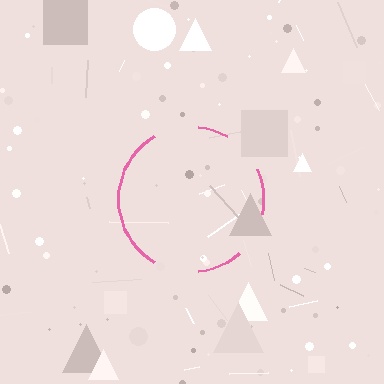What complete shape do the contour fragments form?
The contour fragments form a circle.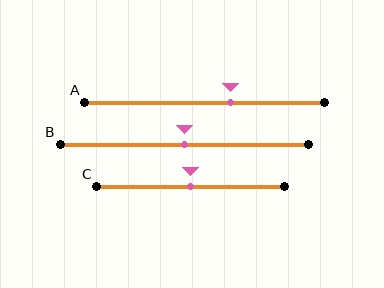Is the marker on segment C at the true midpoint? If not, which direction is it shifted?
Yes, the marker on segment C is at the true midpoint.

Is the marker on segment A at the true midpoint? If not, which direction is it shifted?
No, the marker on segment A is shifted to the right by about 11% of the segment length.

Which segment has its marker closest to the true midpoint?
Segment B has its marker closest to the true midpoint.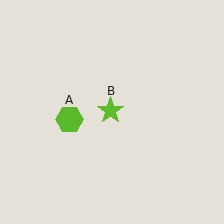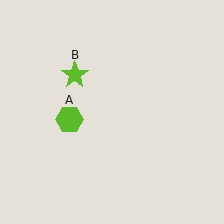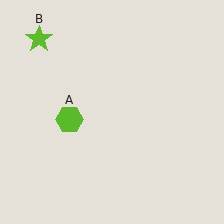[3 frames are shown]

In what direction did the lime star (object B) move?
The lime star (object B) moved up and to the left.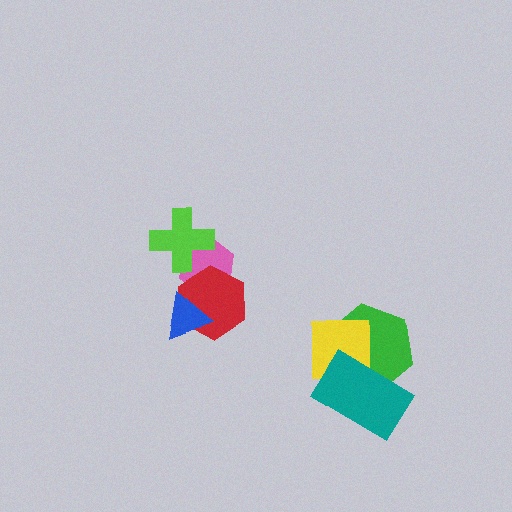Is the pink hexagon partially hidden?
Yes, it is partially covered by another shape.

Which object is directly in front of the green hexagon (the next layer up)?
The yellow square is directly in front of the green hexagon.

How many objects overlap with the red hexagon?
2 objects overlap with the red hexagon.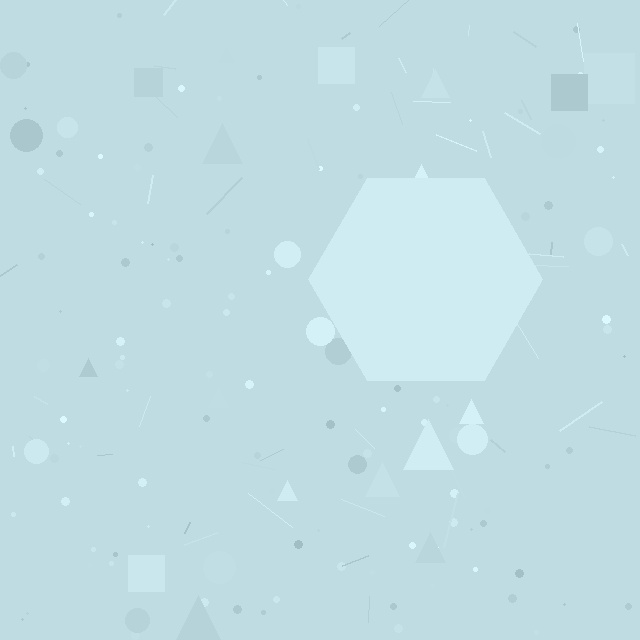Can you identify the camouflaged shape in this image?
The camouflaged shape is a hexagon.